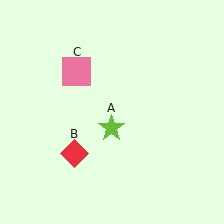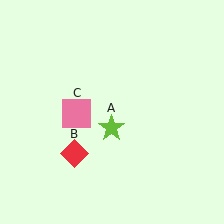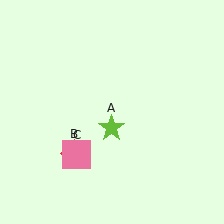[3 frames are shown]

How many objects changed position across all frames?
1 object changed position: pink square (object C).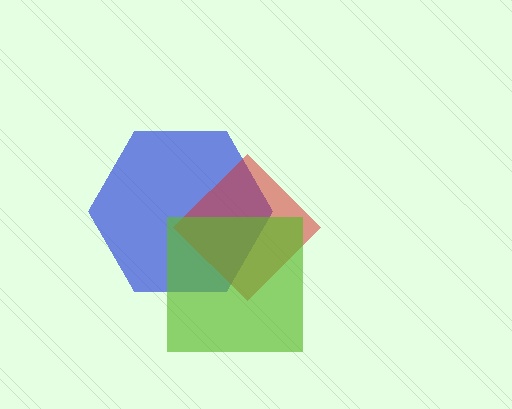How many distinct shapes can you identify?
There are 3 distinct shapes: a blue hexagon, a red diamond, a lime square.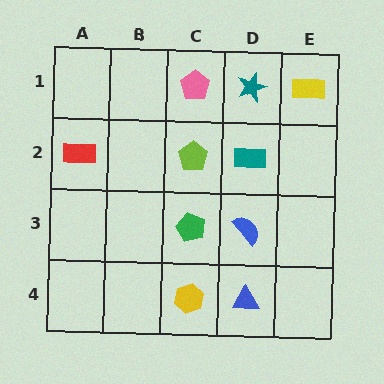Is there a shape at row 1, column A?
No, that cell is empty.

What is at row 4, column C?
A yellow hexagon.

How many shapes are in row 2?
3 shapes.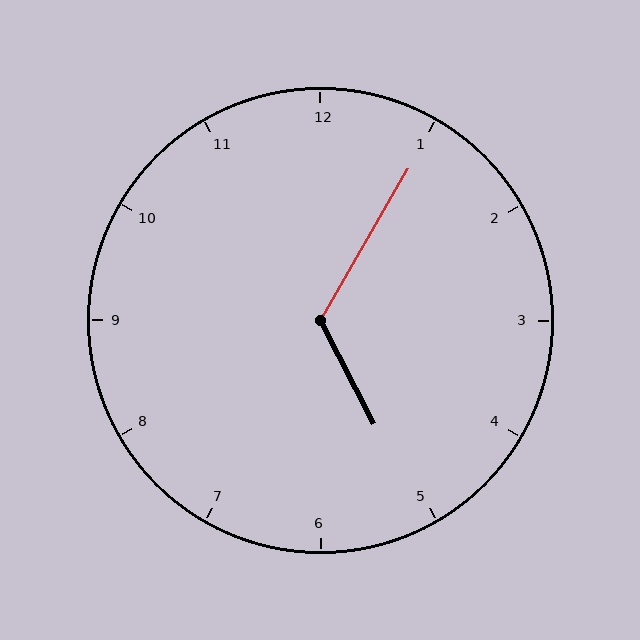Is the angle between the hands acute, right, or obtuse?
It is obtuse.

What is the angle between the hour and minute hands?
Approximately 122 degrees.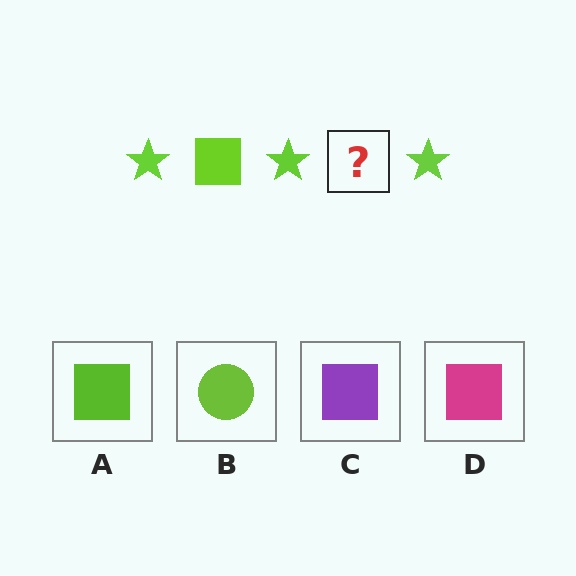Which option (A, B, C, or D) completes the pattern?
A.